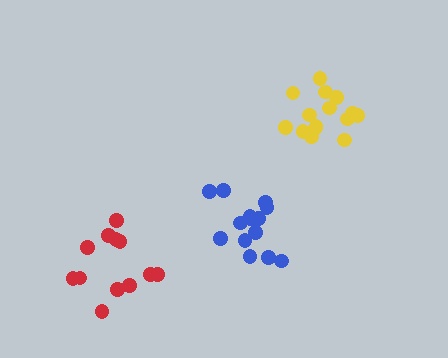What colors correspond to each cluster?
The clusters are colored: yellow, blue, red.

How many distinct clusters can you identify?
There are 3 distinct clusters.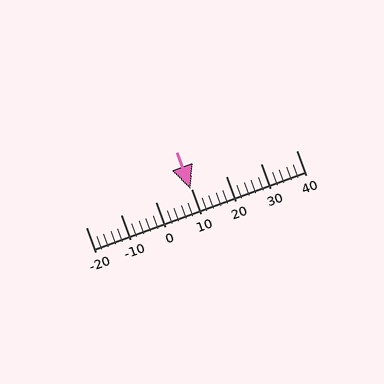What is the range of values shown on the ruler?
The ruler shows values from -20 to 40.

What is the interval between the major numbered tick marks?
The major tick marks are spaced 10 units apart.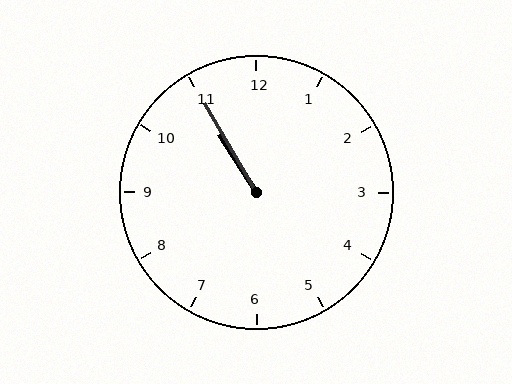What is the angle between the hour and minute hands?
Approximately 2 degrees.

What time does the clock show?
10:55.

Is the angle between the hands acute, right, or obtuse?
It is acute.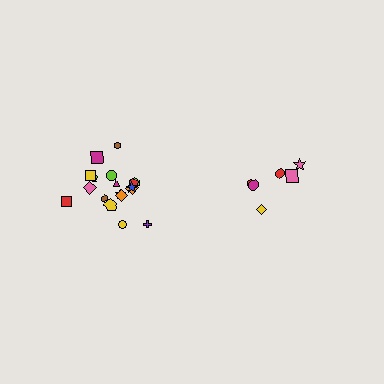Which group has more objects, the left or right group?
The left group.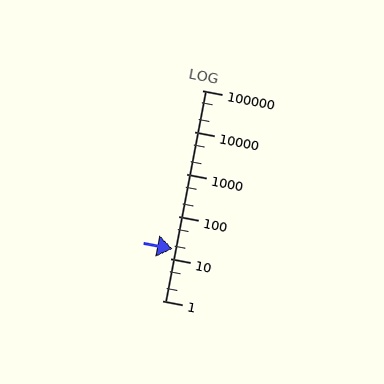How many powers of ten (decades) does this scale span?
The scale spans 5 decades, from 1 to 100000.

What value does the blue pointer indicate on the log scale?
The pointer indicates approximately 17.